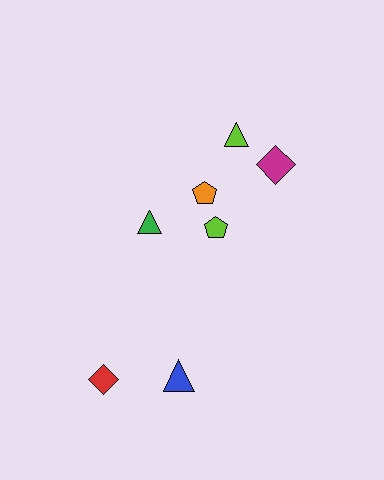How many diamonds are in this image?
There are 2 diamonds.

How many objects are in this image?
There are 7 objects.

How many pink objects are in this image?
There are no pink objects.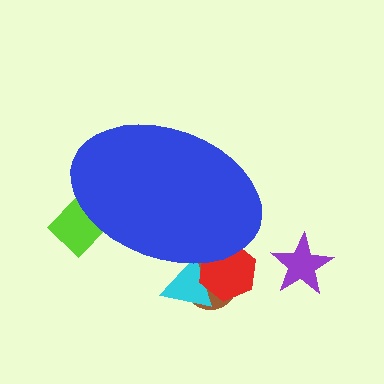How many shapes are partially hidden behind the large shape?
4 shapes are partially hidden.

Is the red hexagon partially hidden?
Yes, the red hexagon is partially hidden behind the blue ellipse.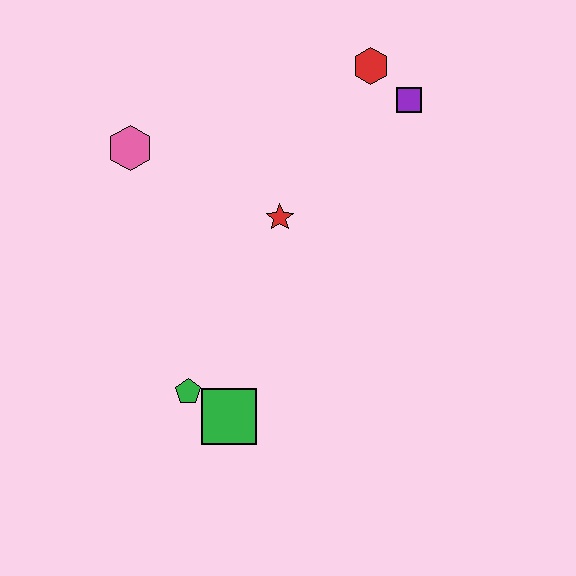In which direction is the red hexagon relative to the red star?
The red hexagon is above the red star.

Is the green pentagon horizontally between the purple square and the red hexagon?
No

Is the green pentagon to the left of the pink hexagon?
No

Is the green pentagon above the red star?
No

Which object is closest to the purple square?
The red hexagon is closest to the purple square.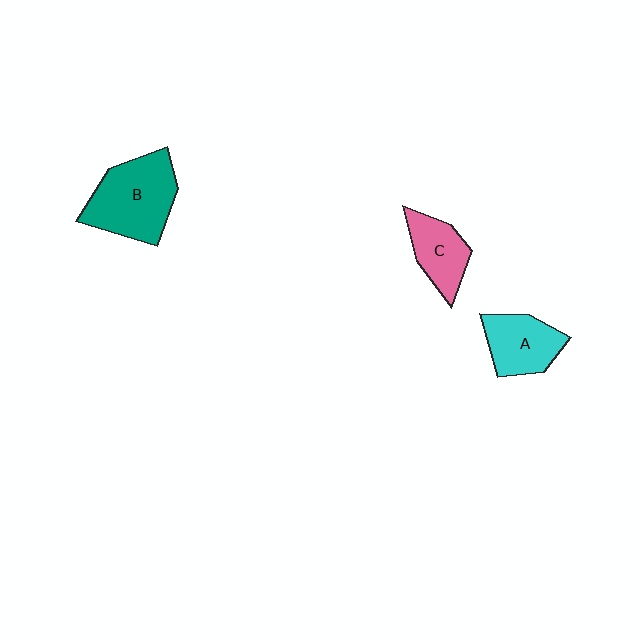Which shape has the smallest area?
Shape C (pink).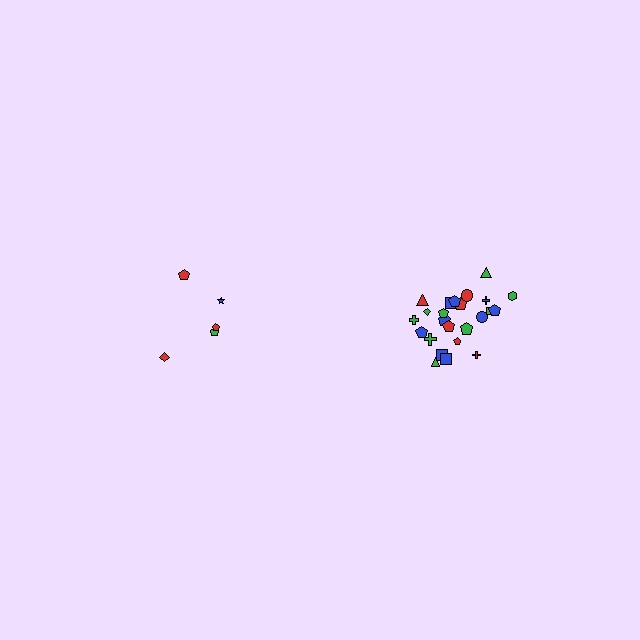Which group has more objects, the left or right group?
The right group.